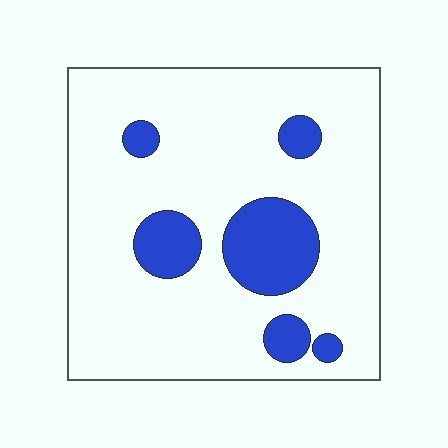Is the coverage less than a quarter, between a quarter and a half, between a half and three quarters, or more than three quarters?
Less than a quarter.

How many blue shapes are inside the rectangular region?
6.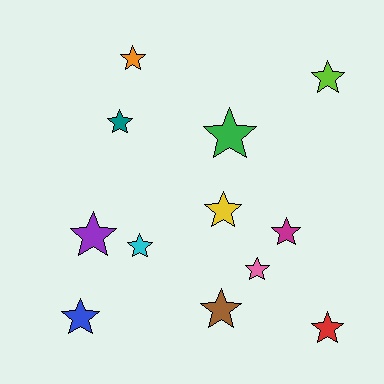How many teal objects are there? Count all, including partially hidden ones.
There is 1 teal object.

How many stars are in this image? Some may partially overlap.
There are 12 stars.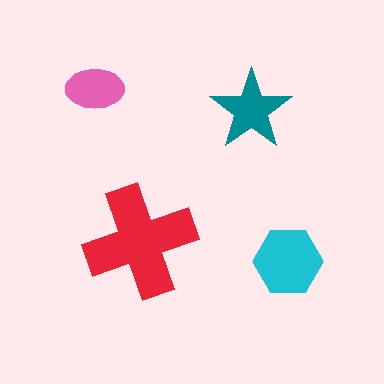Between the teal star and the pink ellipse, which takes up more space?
The teal star.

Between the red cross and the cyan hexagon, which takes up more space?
The red cross.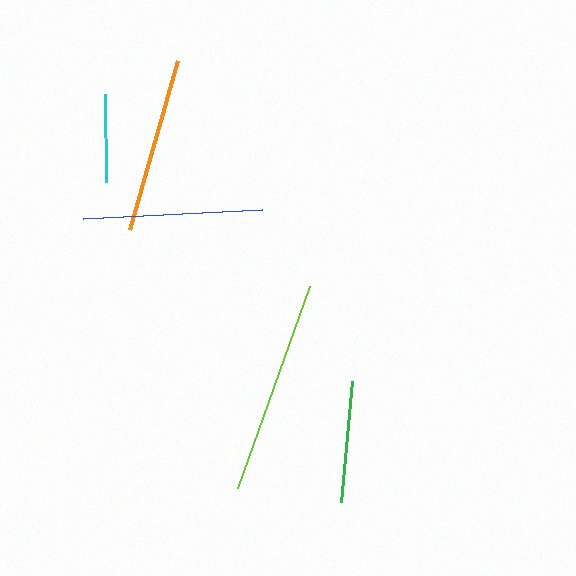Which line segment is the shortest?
The cyan line is the shortest at approximately 88 pixels.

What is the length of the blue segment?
The blue segment is approximately 179 pixels long.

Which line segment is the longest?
The lime line is the longest at approximately 215 pixels.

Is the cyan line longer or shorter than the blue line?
The blue line is longer than the cyan line.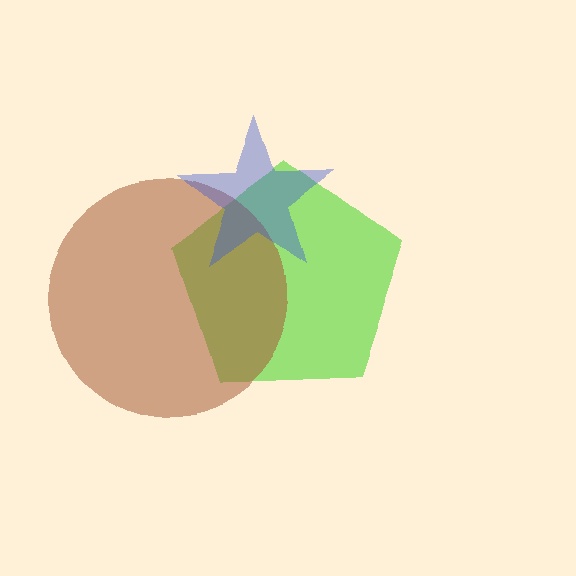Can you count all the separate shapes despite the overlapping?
Yes, there are 3 separate shapes.